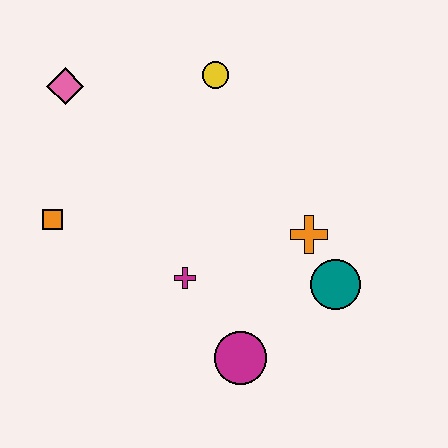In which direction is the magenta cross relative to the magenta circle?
The magenta cross is above the magenta circle.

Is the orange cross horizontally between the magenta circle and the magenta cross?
No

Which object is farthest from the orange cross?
The pink diamond is farthest from the orange cross.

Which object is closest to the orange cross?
The teal circle is closest to the orange cross.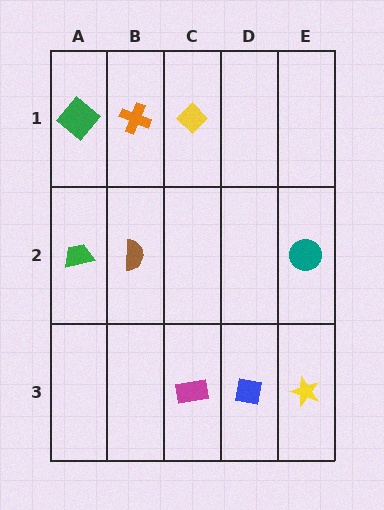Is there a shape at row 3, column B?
No, that cell is empty.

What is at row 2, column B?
A brown semicircle.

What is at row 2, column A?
A green trapezoid.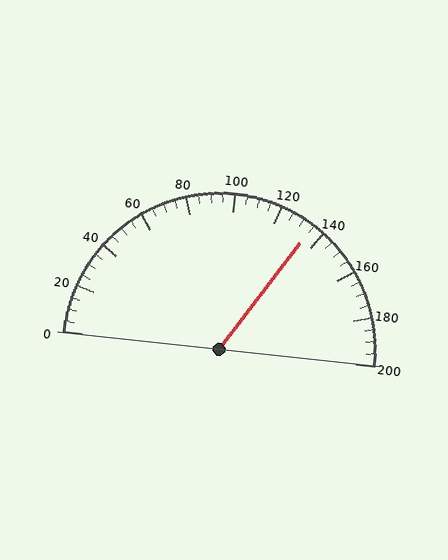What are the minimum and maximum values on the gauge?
The gauge ranges from 0 to 200.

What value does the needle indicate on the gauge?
The needle indicates approximately 135.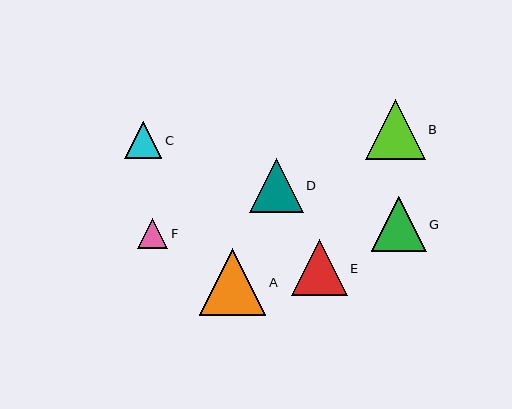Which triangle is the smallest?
Triangle F is the smallest with a size of approximately 30 pixels.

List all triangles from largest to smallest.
From largest to smallest: A, B, E, G, D, C, F.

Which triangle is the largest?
Triangle A is the largest with a size of approximately 67 pixels.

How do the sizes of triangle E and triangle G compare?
Triangle E and triangle G are approximately the same size.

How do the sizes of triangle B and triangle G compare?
Triangle B and triangle G are approximately the same size.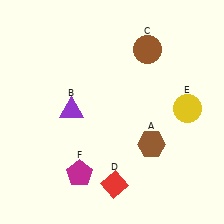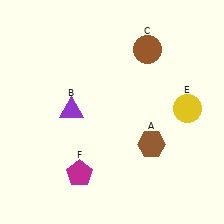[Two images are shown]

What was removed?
The red diamond (D) was removed in Image 2.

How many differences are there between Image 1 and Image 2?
There is 1 difference between the two images.